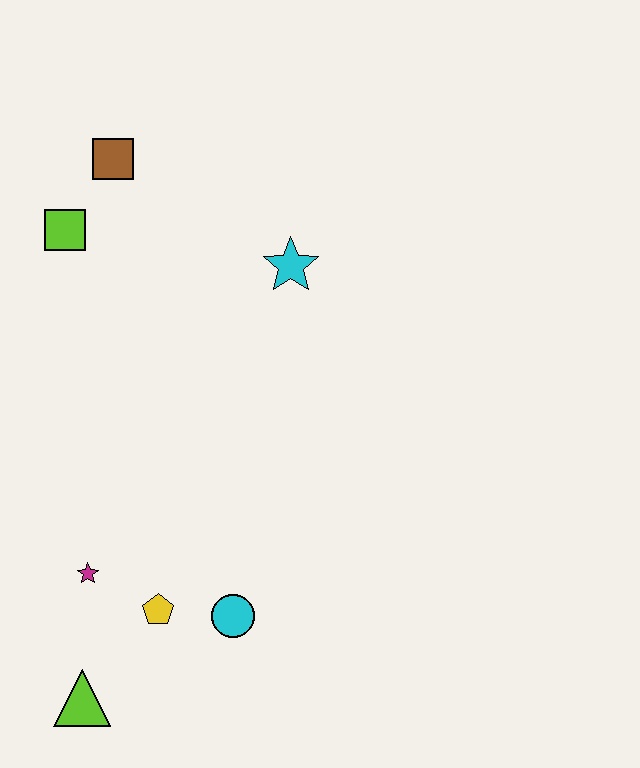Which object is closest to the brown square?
The lime square is closest to the brown square.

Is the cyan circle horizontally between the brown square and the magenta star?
No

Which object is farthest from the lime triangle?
The brown square is farthest from the lime triangle.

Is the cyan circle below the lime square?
Yes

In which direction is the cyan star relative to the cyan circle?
The cyan star is above the cyan circle.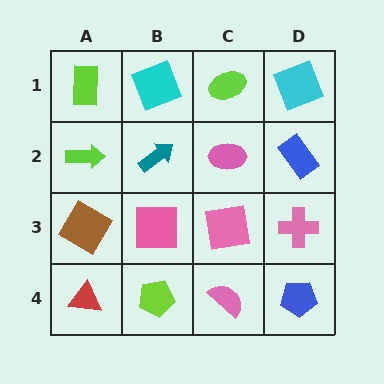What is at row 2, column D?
A blue rectangle.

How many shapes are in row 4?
4 shapes.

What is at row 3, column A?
A brown diamond.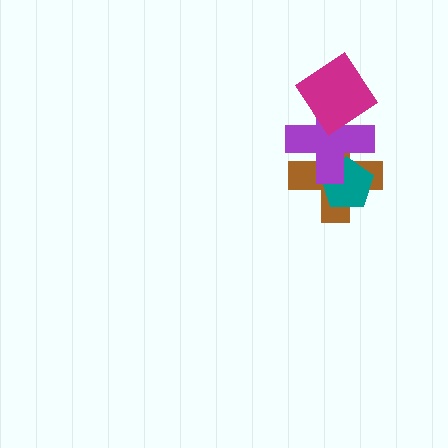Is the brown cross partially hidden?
Yes, it is partially covered by another shape.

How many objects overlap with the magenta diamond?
1 object overlaps with the magenta diamond.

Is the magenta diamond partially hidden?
No, no other shape covers it.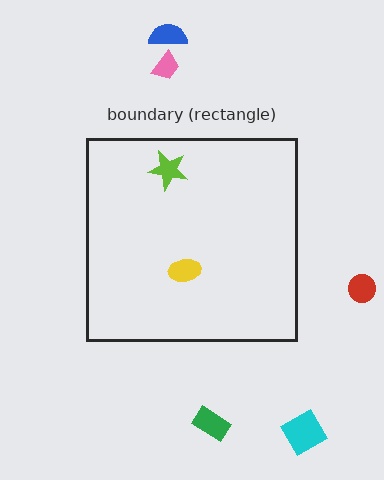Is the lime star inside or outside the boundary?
Inside.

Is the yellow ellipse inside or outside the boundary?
Inside.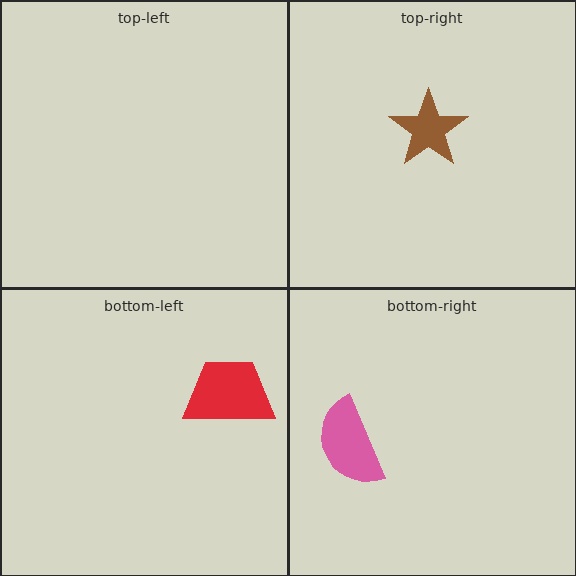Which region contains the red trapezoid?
The bottom-left region.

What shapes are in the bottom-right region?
The pink semicircle.